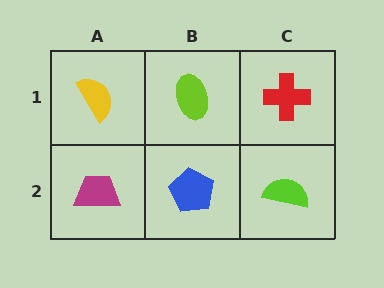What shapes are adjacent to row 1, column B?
A blue pentagon (row 2, column B), a yellow semicircle (row 1, column A), a red cross (row 1, column C).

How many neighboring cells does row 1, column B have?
3.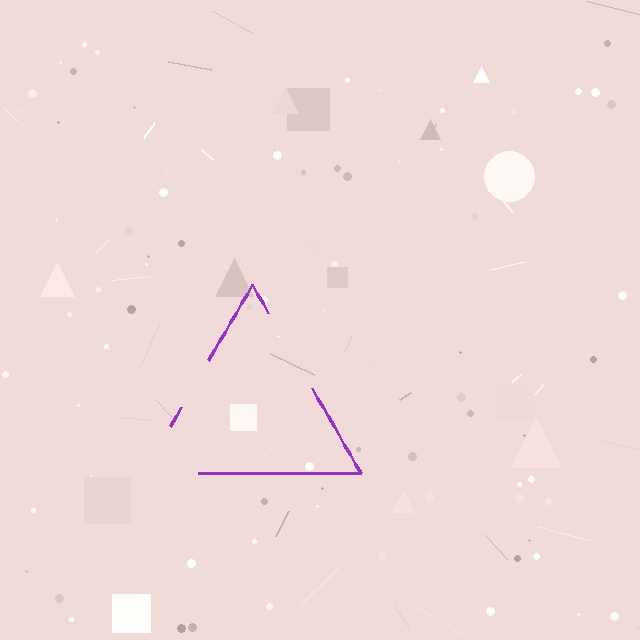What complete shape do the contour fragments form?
The contour fragments form a triangle.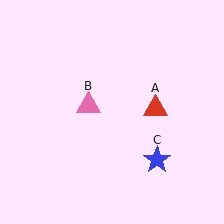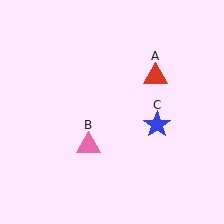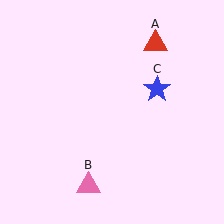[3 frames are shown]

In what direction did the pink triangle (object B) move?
The pink triangle (object B) moved down.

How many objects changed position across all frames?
3 objects changed position: red triangle (object A), pink triangle (object B), blue star (object C).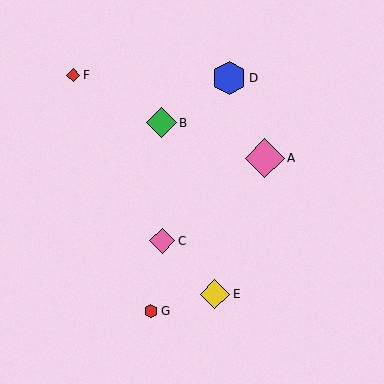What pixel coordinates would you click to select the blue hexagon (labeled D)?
Click at (229, 78) to select the blue hexagon D.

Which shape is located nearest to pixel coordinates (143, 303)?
The red hexagon (labeled G) at (151, 311) is nearest to that location.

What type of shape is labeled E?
Shape E is a yellow diamond.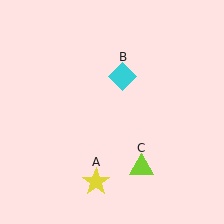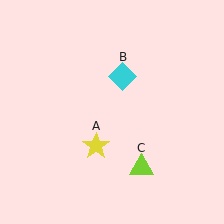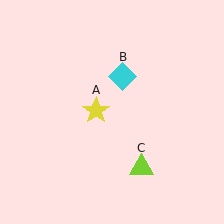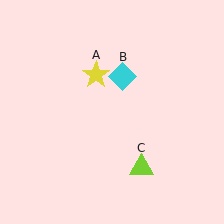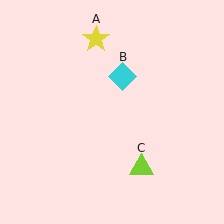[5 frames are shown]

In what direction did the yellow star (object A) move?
The yellow star (object A) moved up.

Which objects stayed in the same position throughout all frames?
Cyan diamond (object B) and lime triangle (object C) remained stationary.